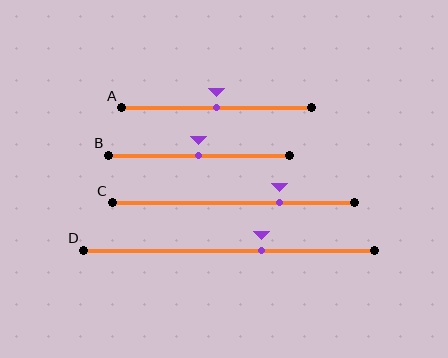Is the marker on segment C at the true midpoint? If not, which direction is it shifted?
No, the marker on segment C is shifted to the right by about 19% of the segment length.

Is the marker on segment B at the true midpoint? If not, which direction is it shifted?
Yes, the marker on segment B is at the true midpoint.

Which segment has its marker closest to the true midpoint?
Segment A has its marker closest to the true midpoint.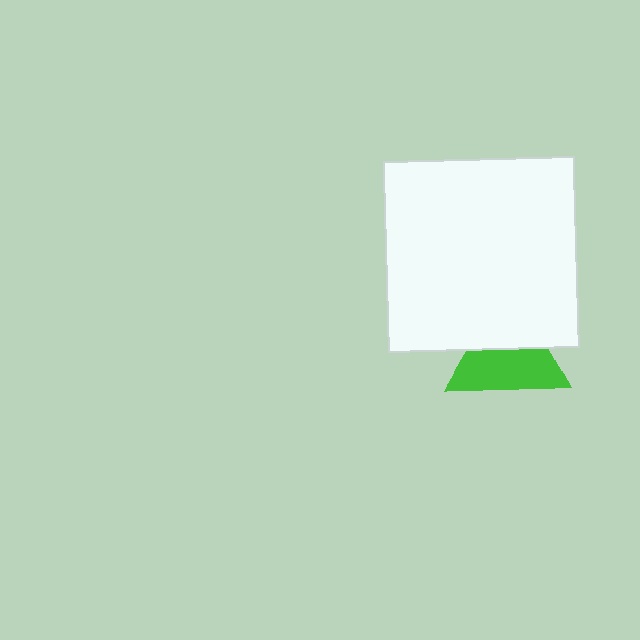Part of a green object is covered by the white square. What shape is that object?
It is a triangle.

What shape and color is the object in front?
The object in front is a white square.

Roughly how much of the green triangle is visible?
About half of it is visible (roughly 59%).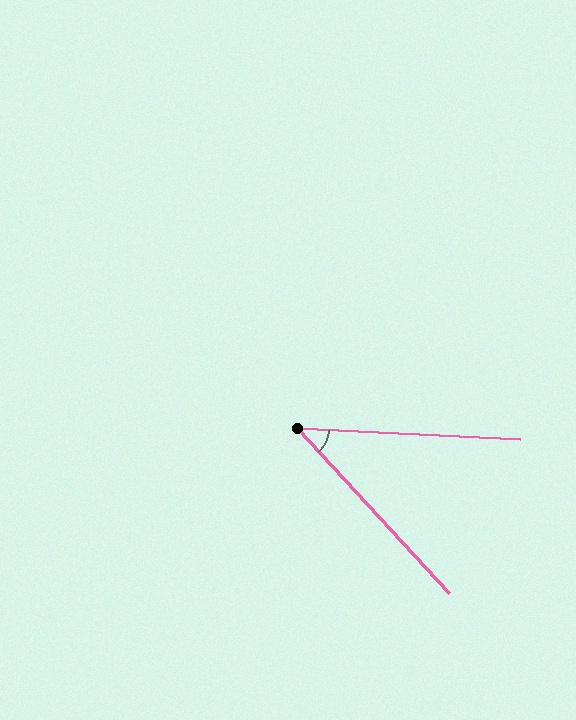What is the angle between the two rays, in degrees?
Approximately 44 degrees.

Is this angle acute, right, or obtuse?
It is acute.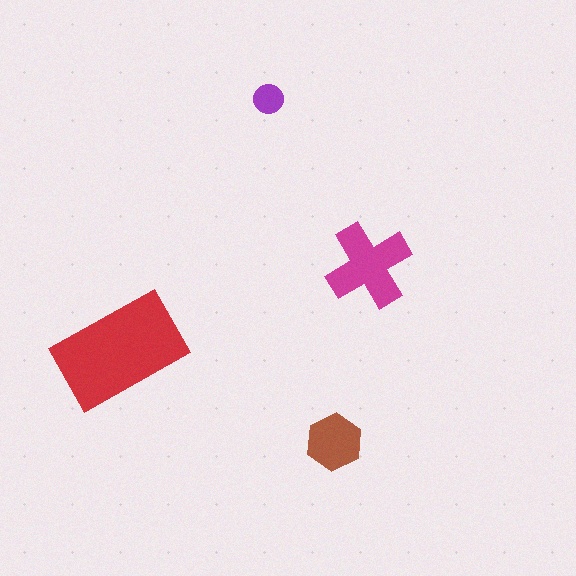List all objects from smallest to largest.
The purple circle, the brown hexagon, the magenta cross, the red rectangle.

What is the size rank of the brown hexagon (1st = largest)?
3rd.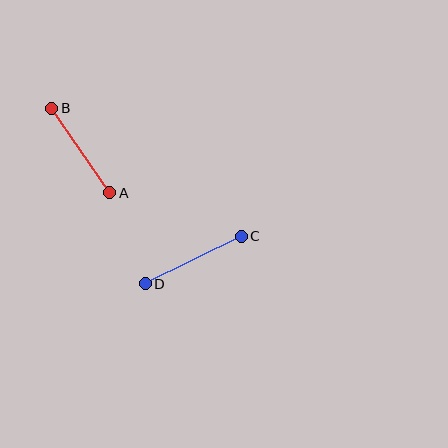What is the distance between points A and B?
The distance is approximately 102 pixels.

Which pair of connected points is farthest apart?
Points C and D are farthest apart.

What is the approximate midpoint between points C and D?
The midpoint is at approximately (193, 260) pixels.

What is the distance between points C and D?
The distance is approximately 107 pixels.